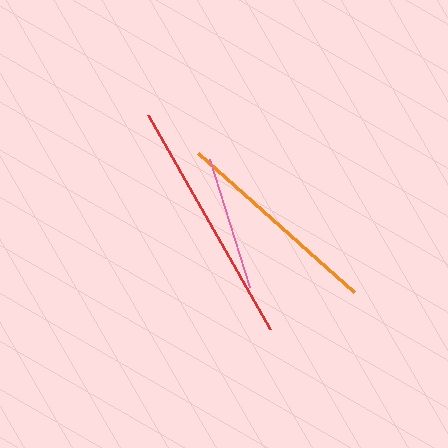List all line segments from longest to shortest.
From longest to shortest: red, orange, pink.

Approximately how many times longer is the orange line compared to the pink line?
The orange line is approximately 1.6 times the length of the pink line.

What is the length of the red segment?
The red segment is approximately 247 pixels long.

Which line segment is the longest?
The red line is the longest at approximately 247 pixels.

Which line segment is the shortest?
The pink line is the shortest at approximately 134 pixels.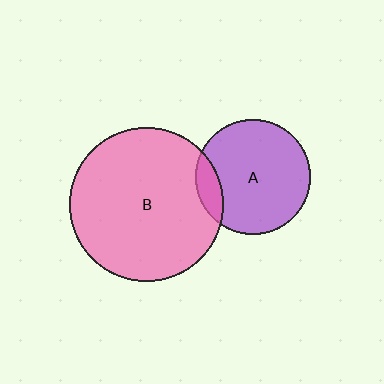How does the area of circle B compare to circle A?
Approximately 1.8 times.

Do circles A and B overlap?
Yes.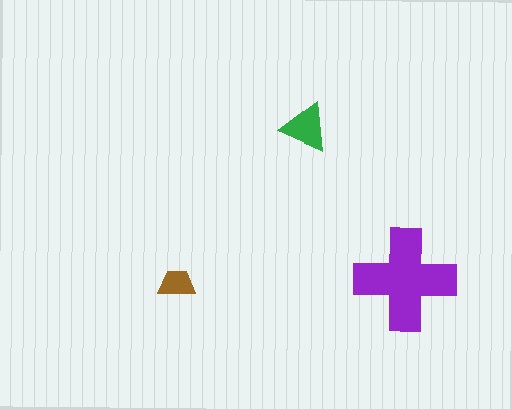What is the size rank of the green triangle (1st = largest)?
2nd.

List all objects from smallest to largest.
The brown trapezoid, the green triangle, the purple cross.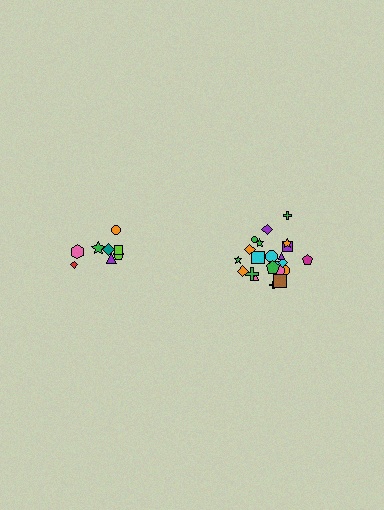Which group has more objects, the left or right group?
The right group.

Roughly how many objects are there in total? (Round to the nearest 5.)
Roughly 30 objects in total.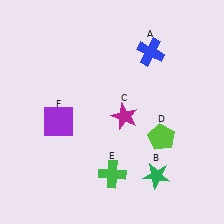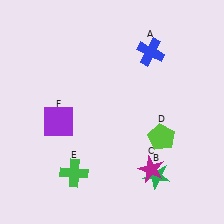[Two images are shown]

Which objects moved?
The objects that moved are: the magenta star (C), the green cross (E).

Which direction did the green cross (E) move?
The green cross (E) moved left.